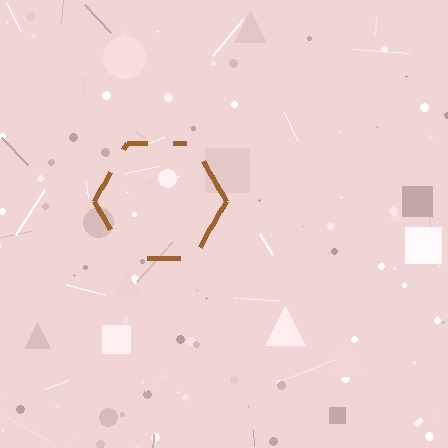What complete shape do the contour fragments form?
The contour fragments form a hexagon.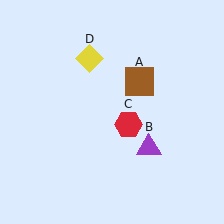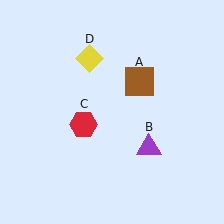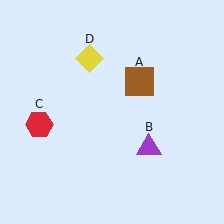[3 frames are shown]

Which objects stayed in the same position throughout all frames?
Brown square (object A) and purple triangle (object B) and yellow diamond (object D) remained stationary.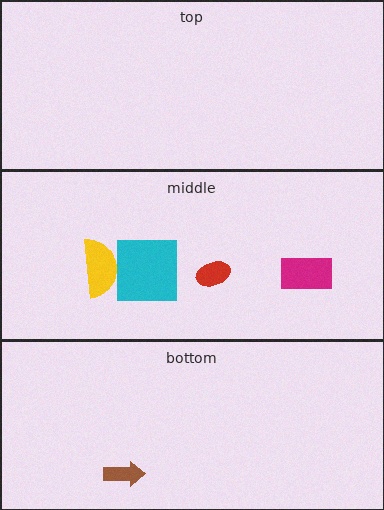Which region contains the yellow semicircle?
The middle region.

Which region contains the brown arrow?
The bottom region.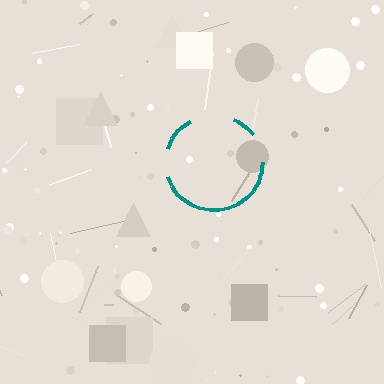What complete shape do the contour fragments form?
The contour fragments form a circle.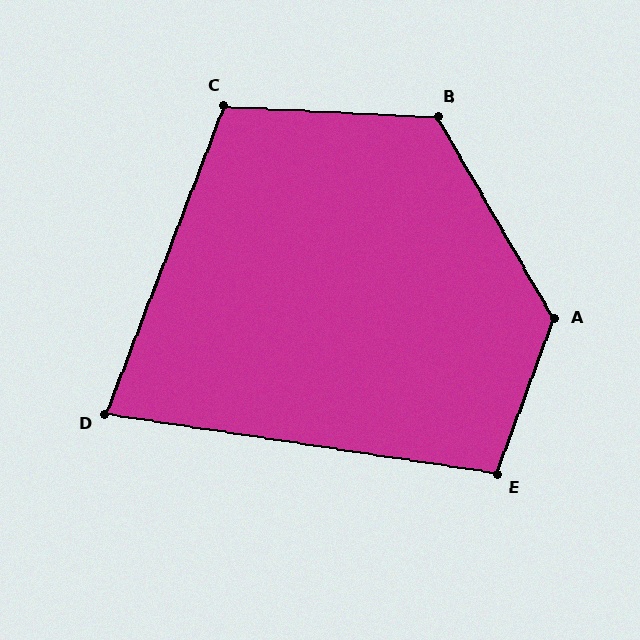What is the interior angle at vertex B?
Approximately 123 degrees (obtuse).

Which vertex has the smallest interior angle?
D, at approximately 78 degrees.